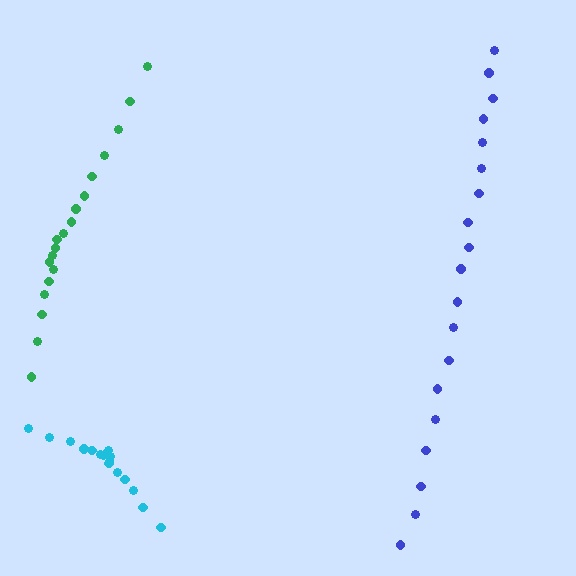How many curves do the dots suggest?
There are 3 distinct paths.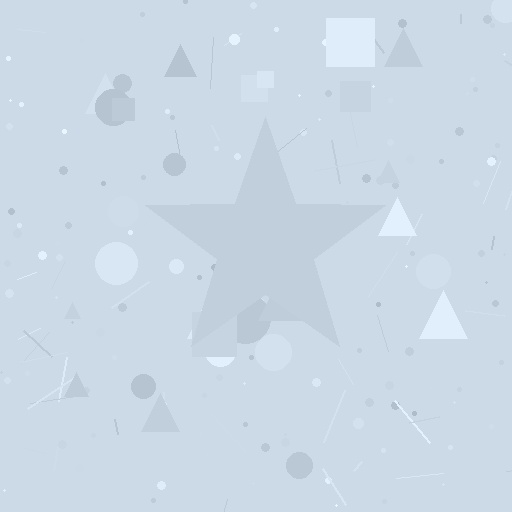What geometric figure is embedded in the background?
A star is embedded in the background.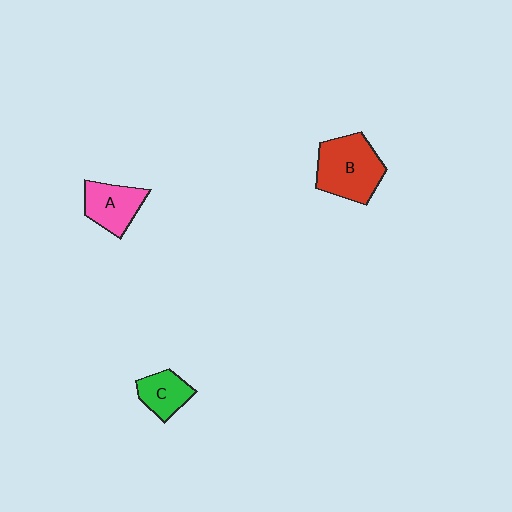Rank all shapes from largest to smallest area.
From largest to smallest: B (red), A (pink), C (green).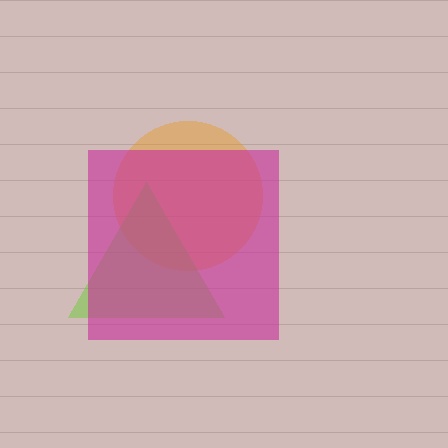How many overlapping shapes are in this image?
There are 3 overlapping shapes in the image.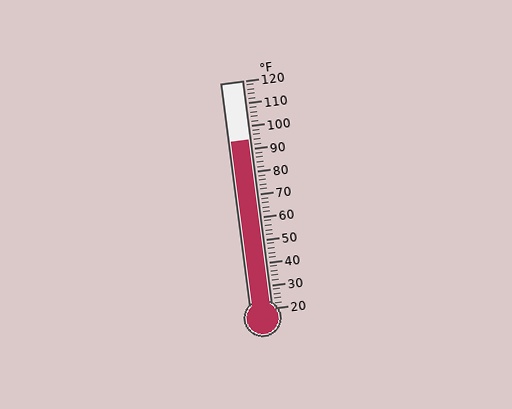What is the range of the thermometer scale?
The thermometer scale ranges from 20°F to 120°F.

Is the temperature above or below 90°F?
The temperature is above 90°F.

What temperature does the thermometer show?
The thermometer shows approximately 94°F.